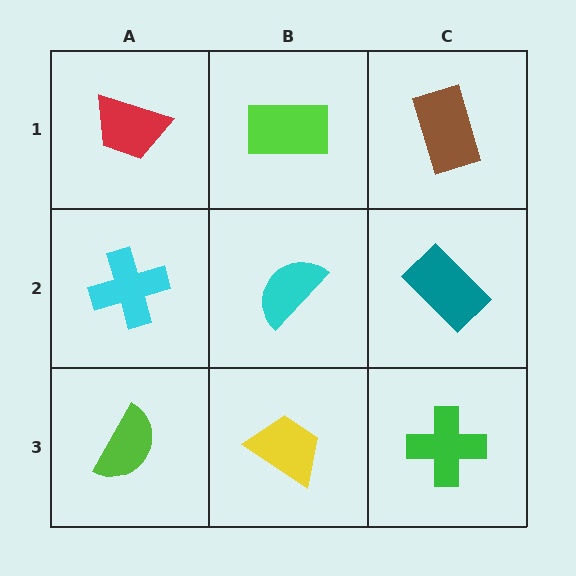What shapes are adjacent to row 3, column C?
A teal rectangle (row 2, column C), a yellow trapezoid (row 3, column B).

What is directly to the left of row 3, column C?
A yellow trapezoid.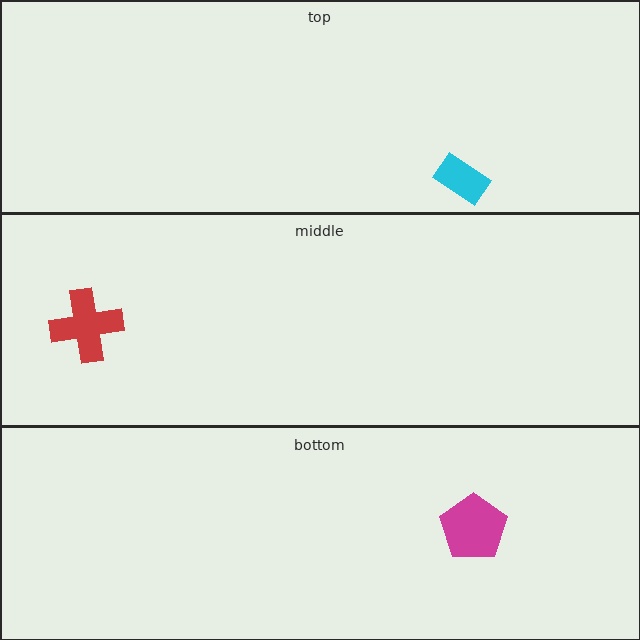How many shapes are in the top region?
1.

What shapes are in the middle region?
The red cross.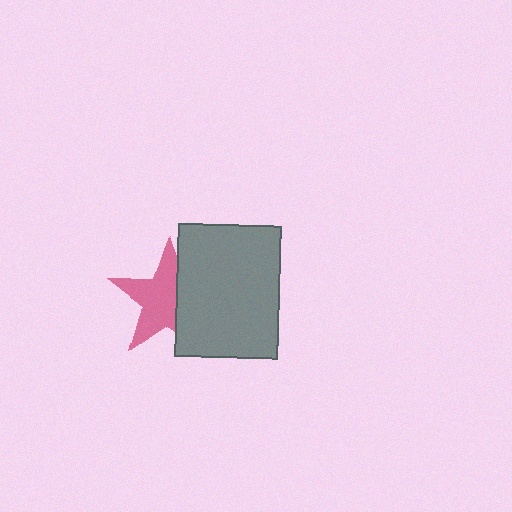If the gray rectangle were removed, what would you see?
You would see the complete pink star.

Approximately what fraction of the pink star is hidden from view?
Roughly 36% of the pink star is hidden behind the gray rectangle.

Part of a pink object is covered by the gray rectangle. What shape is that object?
It is a star.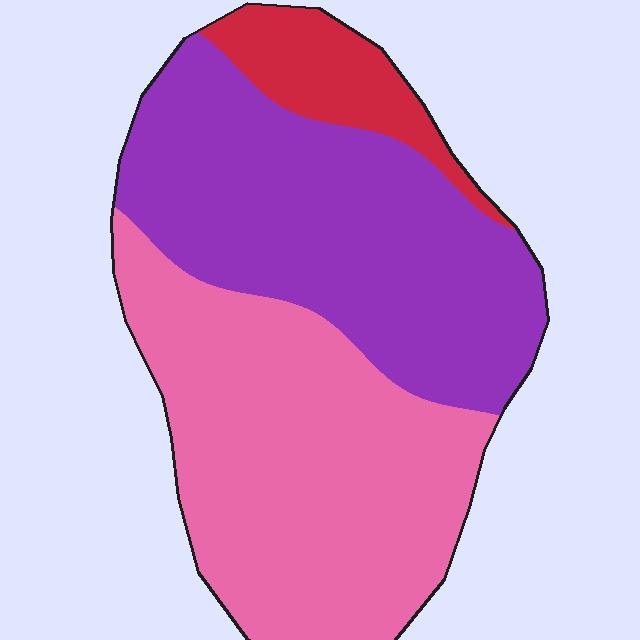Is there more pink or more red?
Pink.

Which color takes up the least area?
Red, at roughly 10%.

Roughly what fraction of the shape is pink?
Pink takes up between a third and a half of the shape.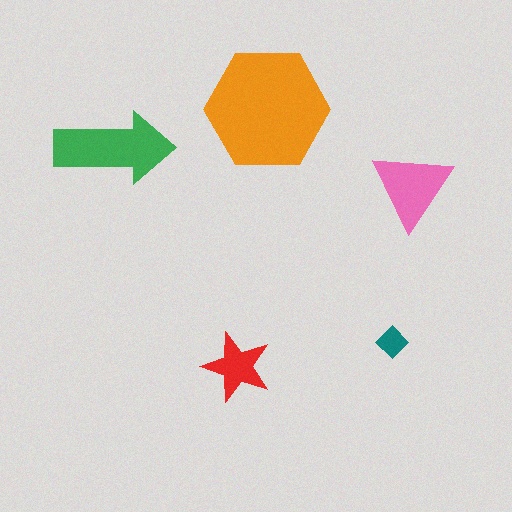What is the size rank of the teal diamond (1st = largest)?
5th.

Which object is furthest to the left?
The green arrow is leftmost.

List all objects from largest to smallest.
The orange hexagon, the green arrow, the pink triangle, the red star, the teal diamond.